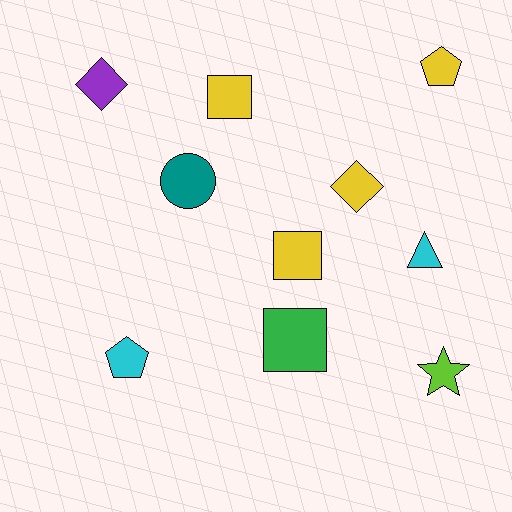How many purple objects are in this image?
There is 1 purple object.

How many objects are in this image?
There are 10 objects.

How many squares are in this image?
There are 3 squares.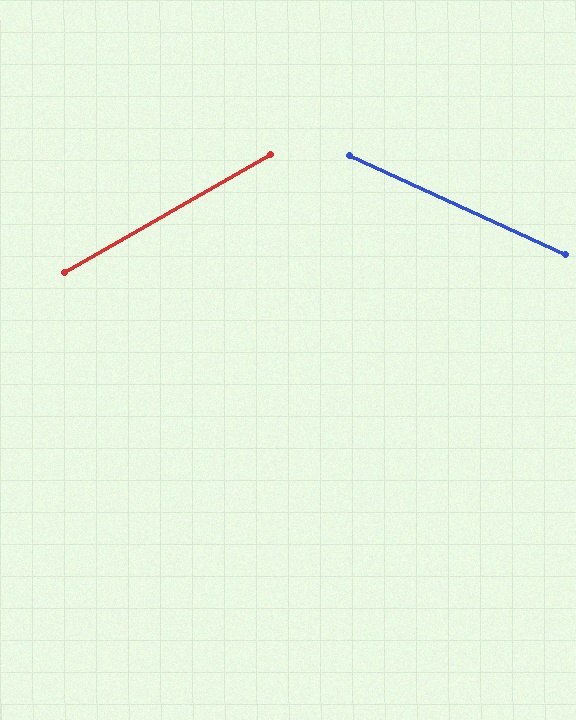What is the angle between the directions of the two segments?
Approximately 54 degrees.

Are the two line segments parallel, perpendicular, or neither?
Neither parallel nor perpendicular — they differ by about 54°.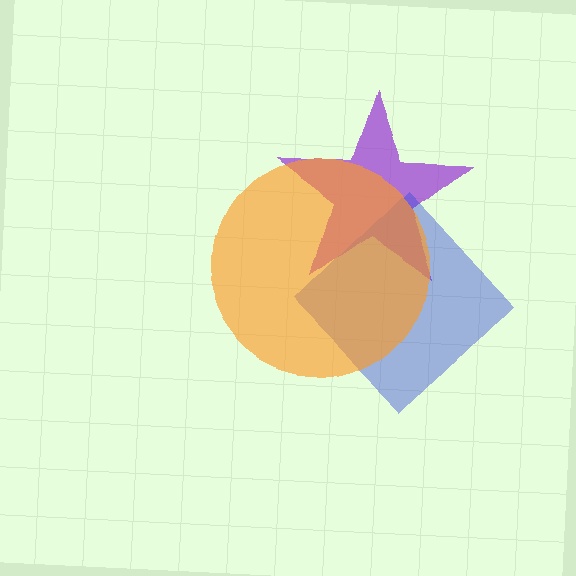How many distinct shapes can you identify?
There are 3 distinct shapes: a purple star, a blue diamond, an orange circle.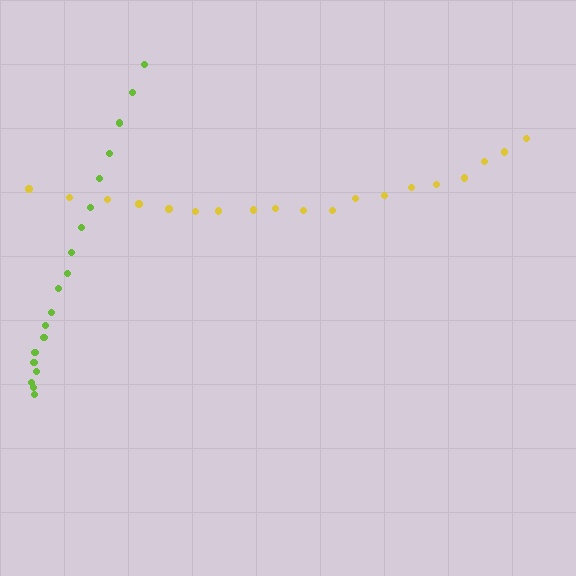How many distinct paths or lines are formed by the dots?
There are 2 distinct paths.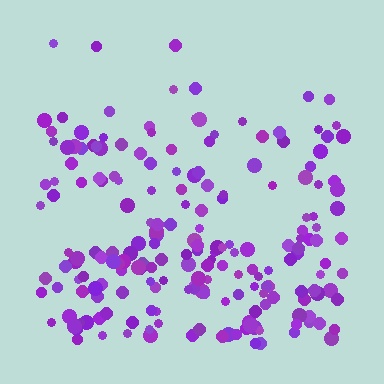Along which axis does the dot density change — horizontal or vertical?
Vertical.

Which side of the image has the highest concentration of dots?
The bottom.